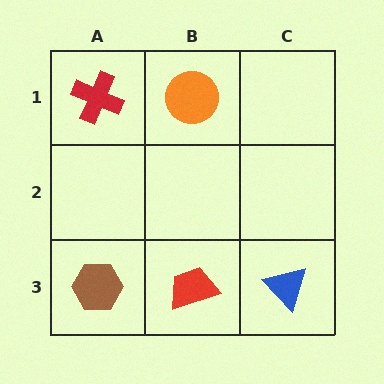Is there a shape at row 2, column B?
No, that cell is empty.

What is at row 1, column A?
A red cross.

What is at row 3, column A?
A brown hexagon.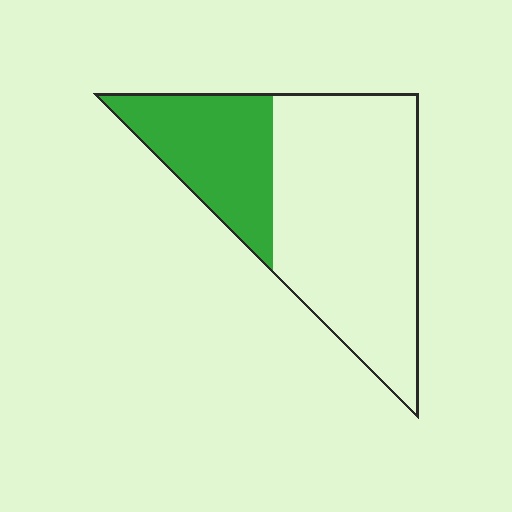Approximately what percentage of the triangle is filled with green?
Approximately 30%.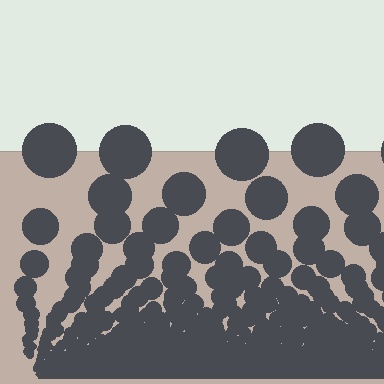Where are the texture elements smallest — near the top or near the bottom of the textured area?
Near the bottom.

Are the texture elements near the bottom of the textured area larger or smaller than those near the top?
Smaller. The gradient is inverted — elements near the bottom are smaller and denser.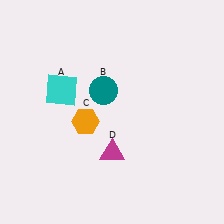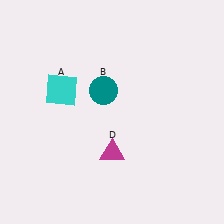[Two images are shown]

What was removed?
The orange hexagon (C) was removed in Image 2.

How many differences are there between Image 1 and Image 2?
There is 1 difference between the two images.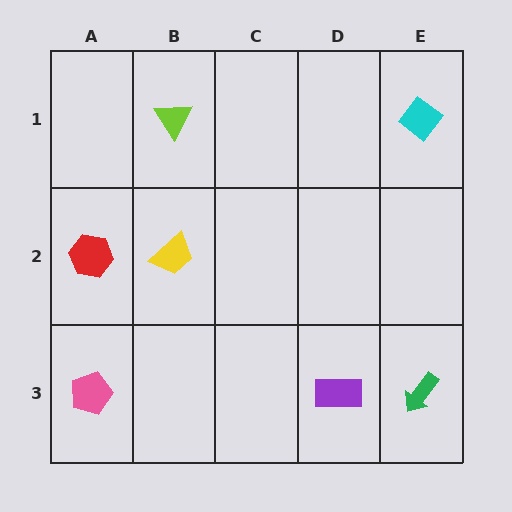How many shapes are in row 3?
3 shapes.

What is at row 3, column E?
A green arrow.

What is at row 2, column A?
A red hexagon.